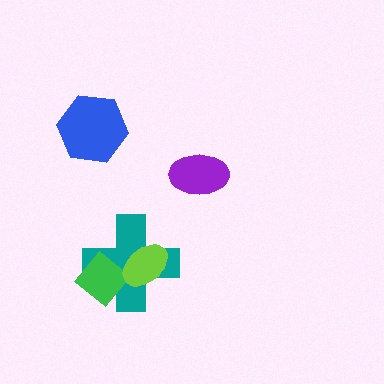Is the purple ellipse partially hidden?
No, no other shape covers it.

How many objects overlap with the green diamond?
2 objects overlap with the green diamond.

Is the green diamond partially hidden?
Yes, it is partially covered by another shape.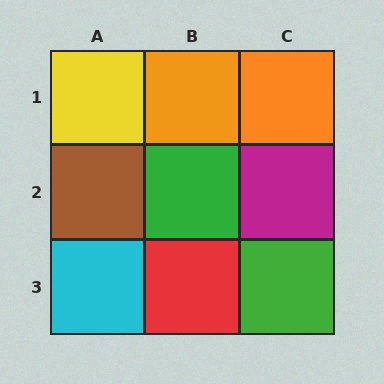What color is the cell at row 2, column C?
Magenta.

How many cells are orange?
2 cells are orange.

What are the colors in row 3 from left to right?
Cyan, red, green.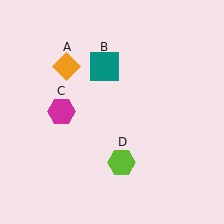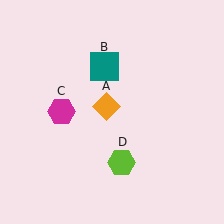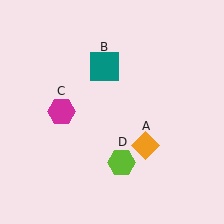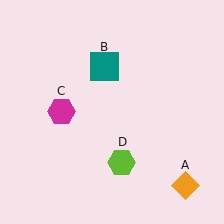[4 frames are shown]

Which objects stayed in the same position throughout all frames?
Teal square (object B) and magenta hexagon (object C) and lime hexagon (object D) remained stationary.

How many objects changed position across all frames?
1 object changed position: orange diamond (object A).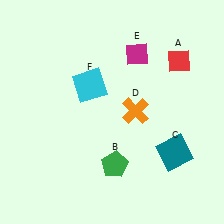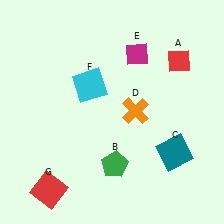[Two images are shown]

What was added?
A red square (G) was added in Image 2.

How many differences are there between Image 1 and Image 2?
There is 1 difference between the two images.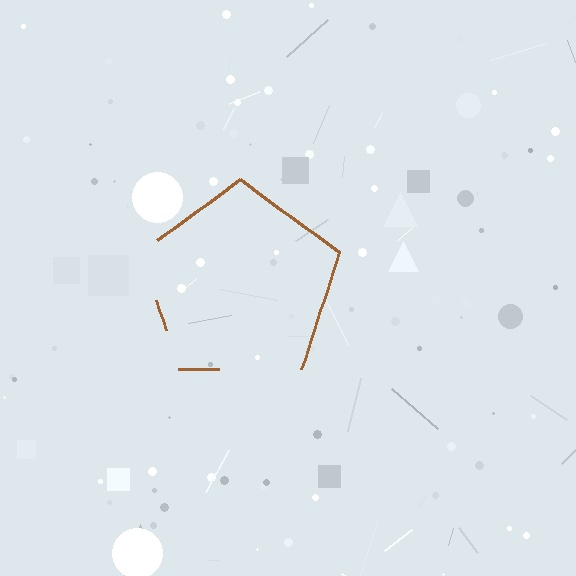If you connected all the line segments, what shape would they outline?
They would outline a pentagon.